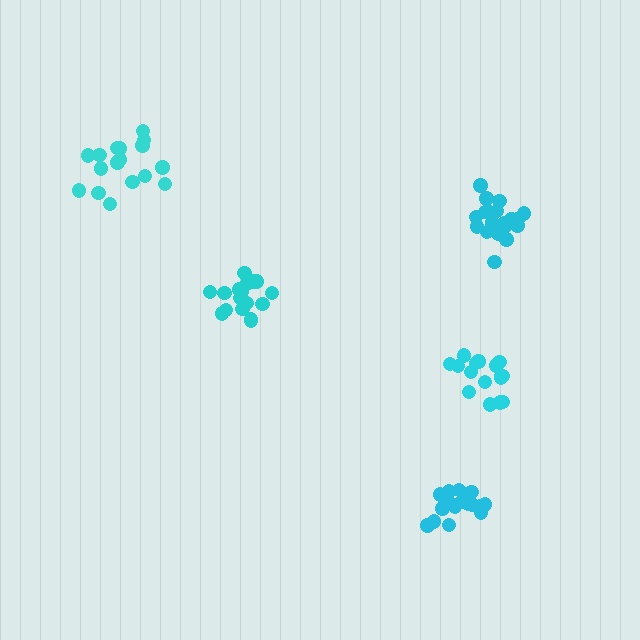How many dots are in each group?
Group 1: 19 dots, Group 2: 16 dots, Group 3: 19 dots, Group 4: 19 dots, Group 5: 17 dots (90 total).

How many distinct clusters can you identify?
There are 5 distinct clusters.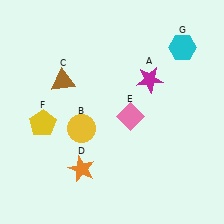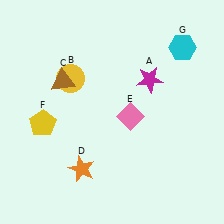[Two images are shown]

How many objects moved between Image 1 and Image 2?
1 object moved between the two images.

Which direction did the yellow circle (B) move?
The yellow circle (B) moved up.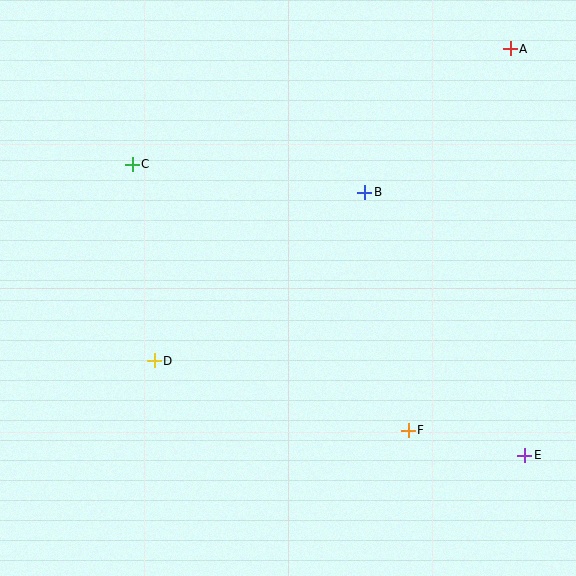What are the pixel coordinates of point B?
Point B is at (365, 193).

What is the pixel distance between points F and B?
The distance between F and B is 242 pixels.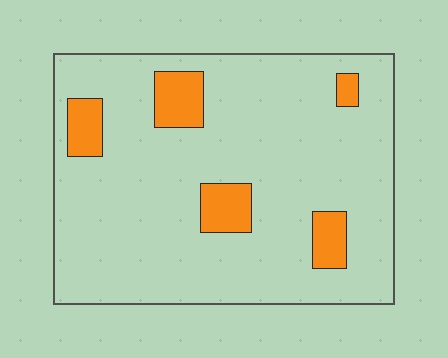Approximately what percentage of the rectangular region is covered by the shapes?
Approximately 10%.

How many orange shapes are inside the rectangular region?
5.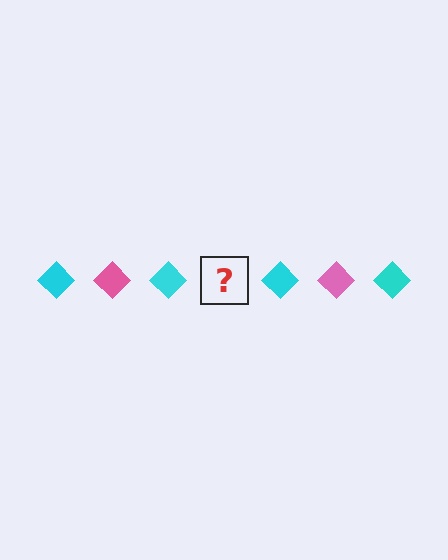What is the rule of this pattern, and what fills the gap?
The rule is that the pattern cycles through cyan, pink diamonds. The gap should be filled with a pink diamond.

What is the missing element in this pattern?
The missing element is a pink diamond.